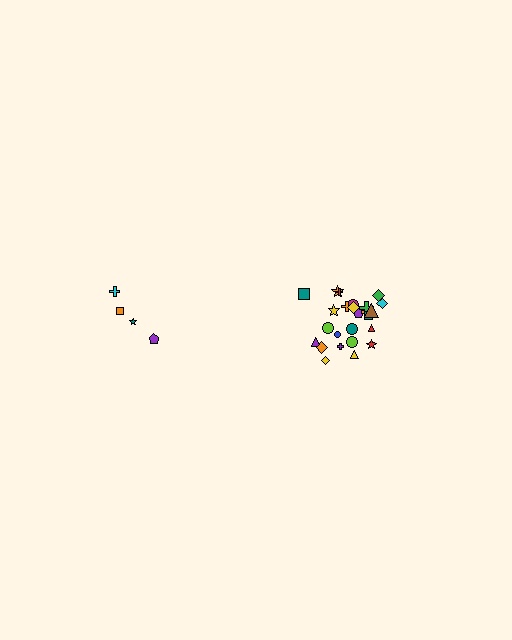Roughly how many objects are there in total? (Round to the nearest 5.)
Roughly 30 objects in total.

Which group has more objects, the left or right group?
The right group.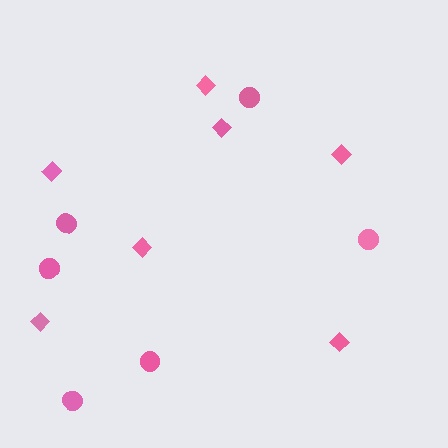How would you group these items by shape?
There are 2 groups: one group of circles (6) and one group of diamonds (7).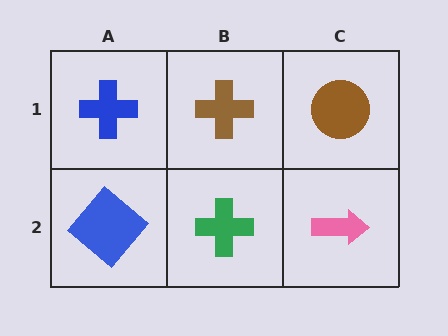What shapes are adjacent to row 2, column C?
A brown circle (row 1, column C), a green cross (row 2, column B).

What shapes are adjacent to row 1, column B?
A green cross (row 2, column B), a blue cross (row 1, column A), a brown circle (row 1, column C).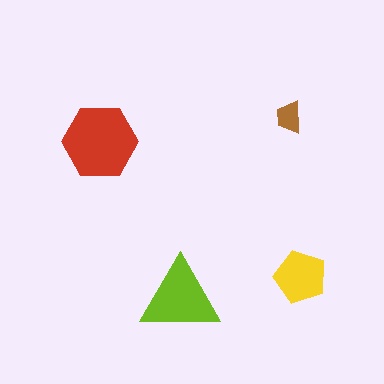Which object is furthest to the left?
The red hexagon is leftmost.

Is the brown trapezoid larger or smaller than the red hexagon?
Smaller.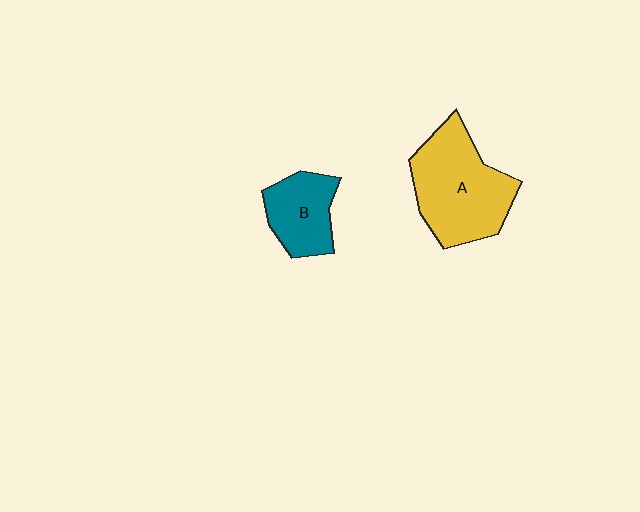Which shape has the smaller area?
Shape B (teal).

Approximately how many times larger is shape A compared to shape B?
Approximately 1.8 times.